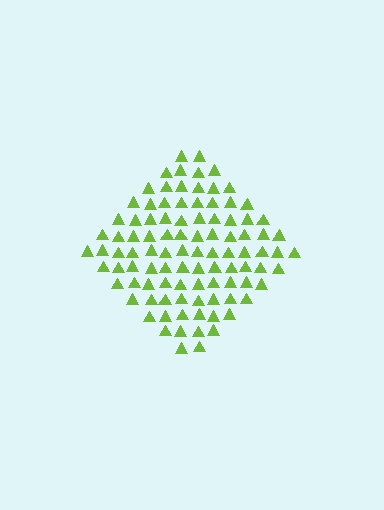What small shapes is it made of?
It is made of small triangles.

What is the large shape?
The large shape is a diamond.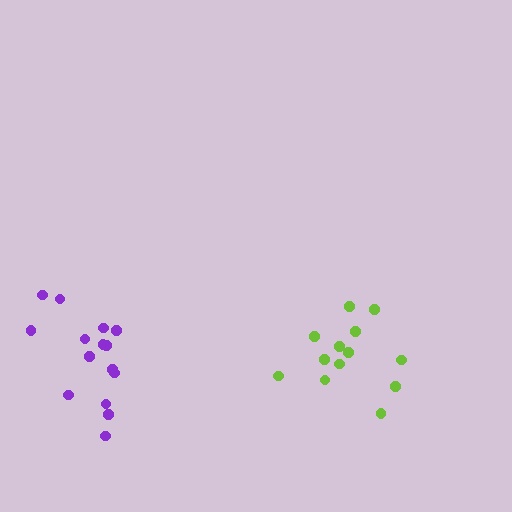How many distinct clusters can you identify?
There are 2 distinct clusters.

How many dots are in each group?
Group 1: 13 dots, Group 2: 15 dots (28 total).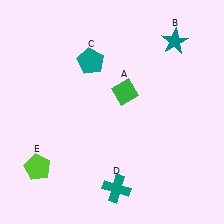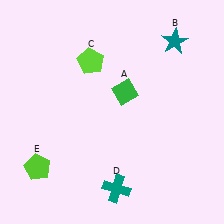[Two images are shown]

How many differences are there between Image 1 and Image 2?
There is 1 difference between the two images.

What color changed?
The pentagon (C) changed from teal in Image 1 to lime in Image 2.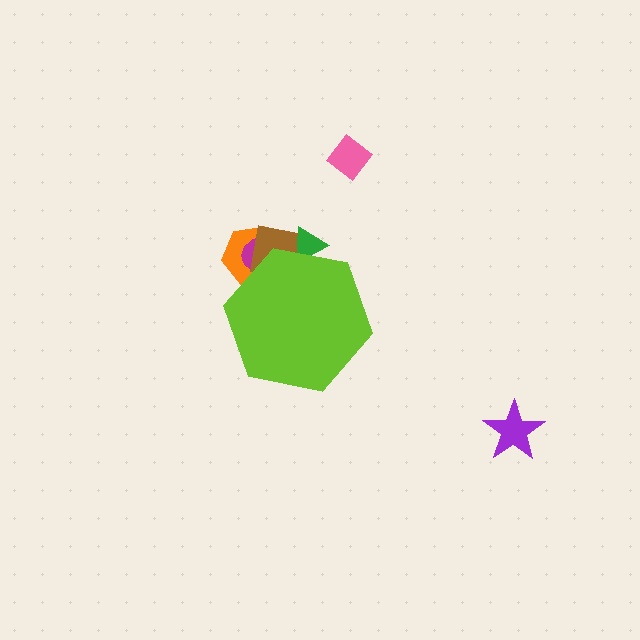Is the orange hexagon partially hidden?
Yes, the orange hexagon is partially hidden behind the lime hexagon.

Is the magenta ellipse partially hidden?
Yes, the magenta ellipse is partially hidden behind the lime hexagon.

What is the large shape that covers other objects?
A lime hexagon.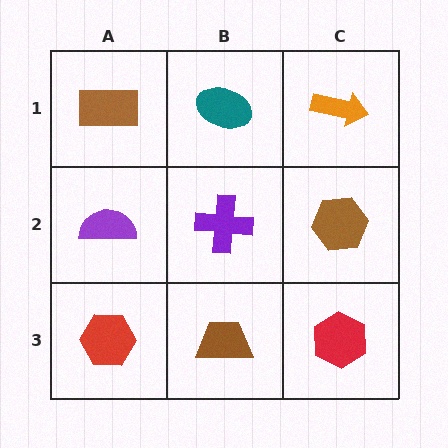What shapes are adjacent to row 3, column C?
A brown hexagon (row 2, column C), a brown trapezoid (row 3, column B).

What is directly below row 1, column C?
A brown hexagon.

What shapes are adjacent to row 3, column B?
A purple cross (row 2, column B), a red hexagon (row 3, column A), a red hexagon (row 3, column C).